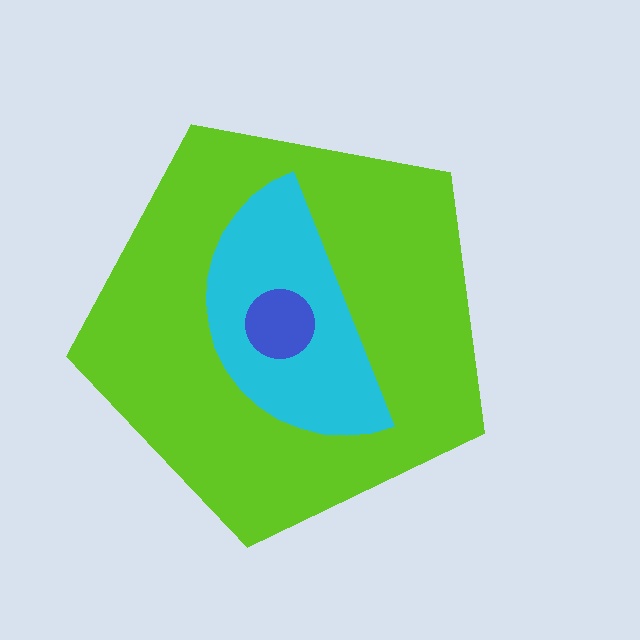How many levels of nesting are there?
3.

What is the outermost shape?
The lime pentagon.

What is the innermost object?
The blue circle.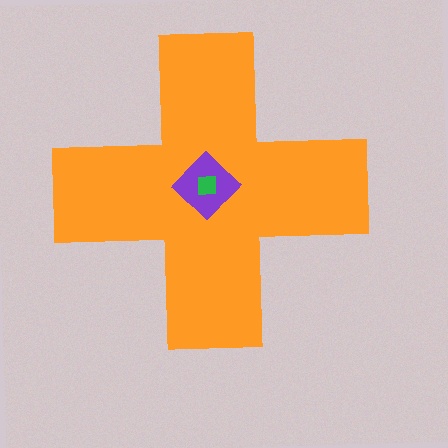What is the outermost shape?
The orange cross.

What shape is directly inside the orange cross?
The purple diamond.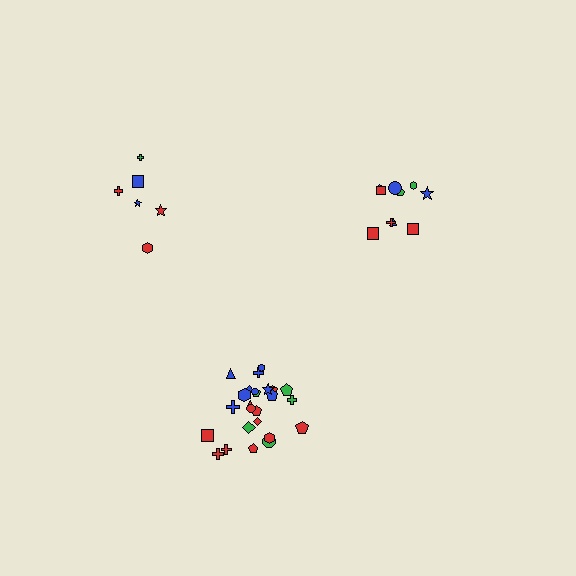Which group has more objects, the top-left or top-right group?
The top-right group.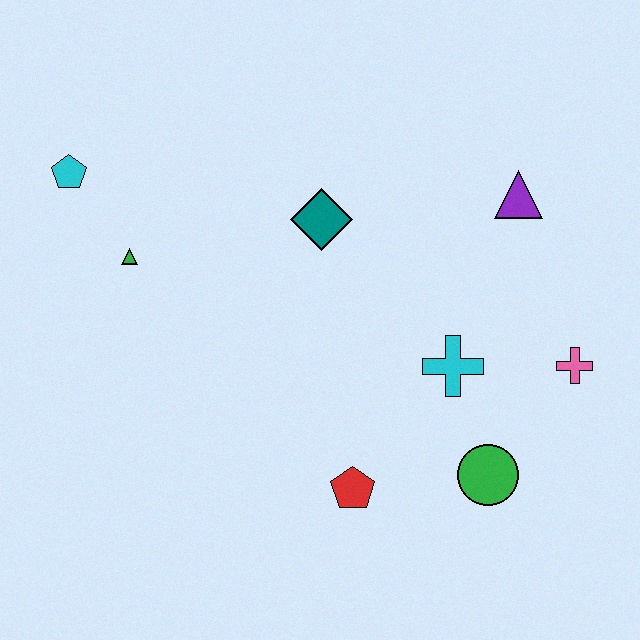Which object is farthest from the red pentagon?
The cyan pentagon is farthest from the red pentagon.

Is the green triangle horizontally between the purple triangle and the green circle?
No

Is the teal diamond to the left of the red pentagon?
Yes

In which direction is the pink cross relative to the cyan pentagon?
The pink cross is to the right of the cyan pentagon.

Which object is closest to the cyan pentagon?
The green triangle is closest to the cyan pentagon.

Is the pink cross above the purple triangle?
No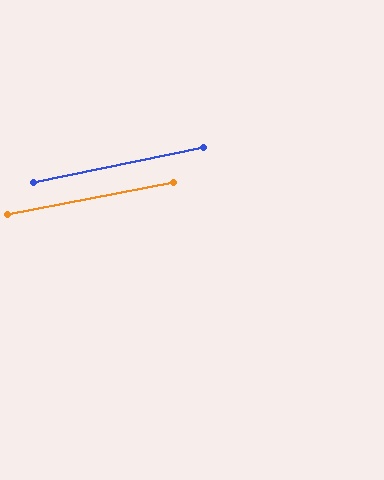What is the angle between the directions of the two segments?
Approximately 1 degree.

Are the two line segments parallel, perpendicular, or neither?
Parallel — their directions differ by only 0.8°.